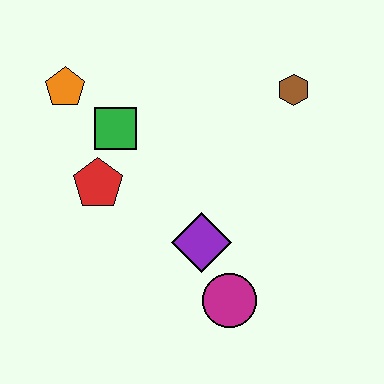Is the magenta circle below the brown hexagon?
Yes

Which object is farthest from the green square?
The magenta circle is farthest from the green square.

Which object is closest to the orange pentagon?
The green square is closest to the orange pentagon.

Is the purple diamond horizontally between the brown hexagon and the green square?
Yes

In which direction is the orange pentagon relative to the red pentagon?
The orange pentagon is above the red pentagon.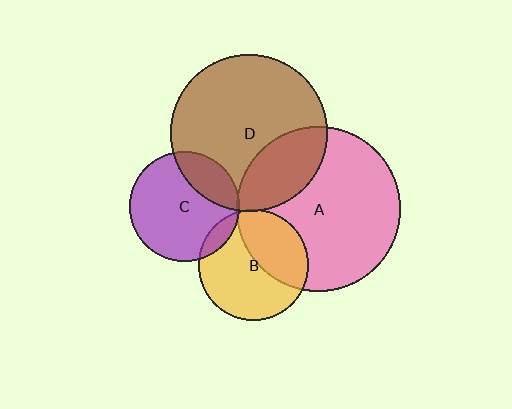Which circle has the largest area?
Circle A (pink).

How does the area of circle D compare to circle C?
Approximately 2.0 times.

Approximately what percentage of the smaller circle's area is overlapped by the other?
Approximately 5%.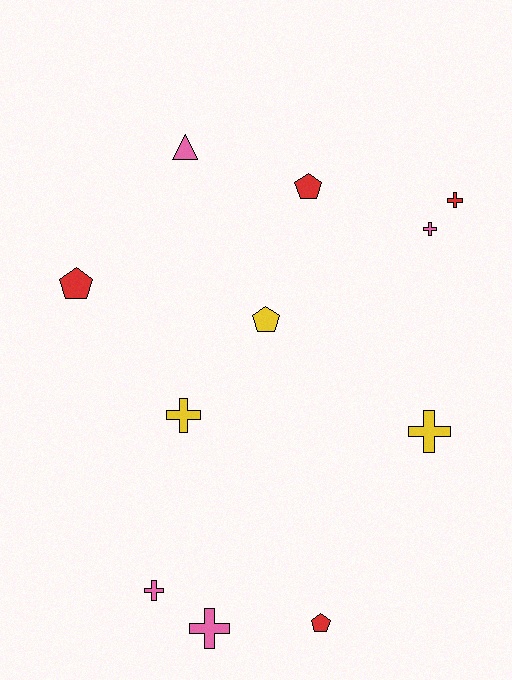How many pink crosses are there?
There are 3 pink crosses.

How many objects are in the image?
There are 11 objects.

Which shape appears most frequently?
Cross, with 6 objects.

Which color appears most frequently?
Red, with 4 objects.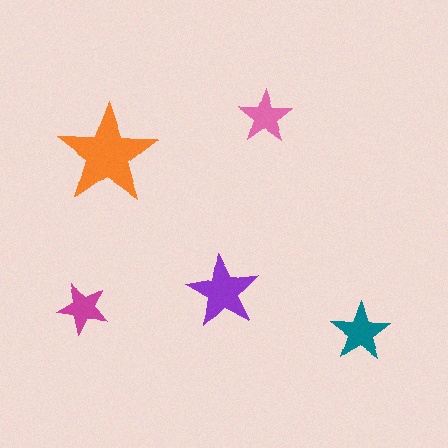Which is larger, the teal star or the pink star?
The teal one.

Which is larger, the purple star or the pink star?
The purple one.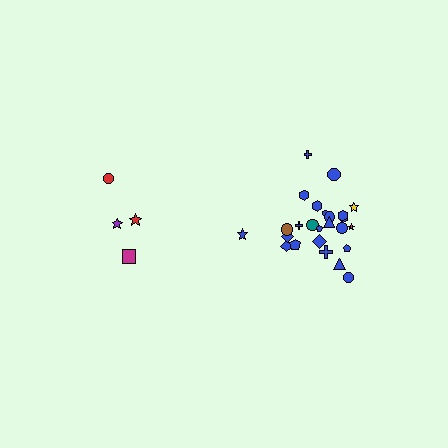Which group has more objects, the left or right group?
The right group.